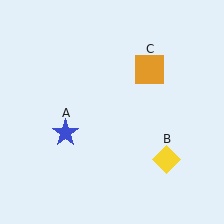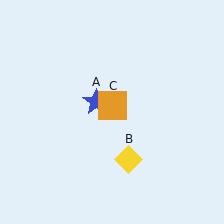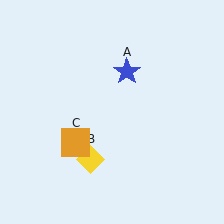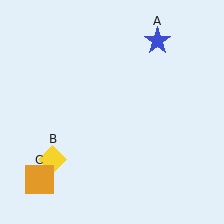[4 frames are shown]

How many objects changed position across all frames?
3 objects changed position: blue star (object A), yellow diamond (object B), orange square (object C).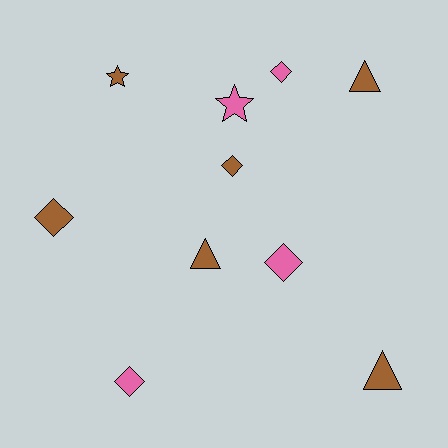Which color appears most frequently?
Brown, with 6 objects.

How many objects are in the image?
There are 10 objects.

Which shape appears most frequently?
Diamond, with 5 objects.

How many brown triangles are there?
There are 3 brown triangles.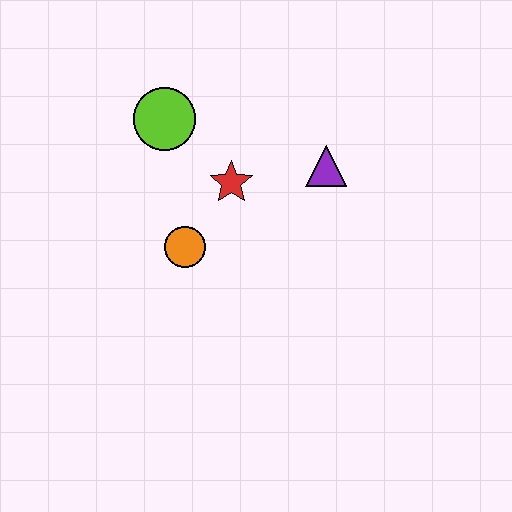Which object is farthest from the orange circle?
The purple triangle is farthest from the orange circle.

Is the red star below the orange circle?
No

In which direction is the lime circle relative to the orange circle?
The lime circle is above the orange circle.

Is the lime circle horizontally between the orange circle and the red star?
No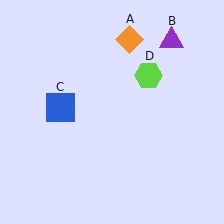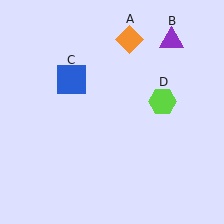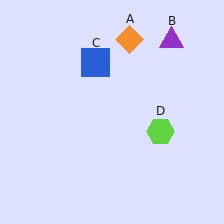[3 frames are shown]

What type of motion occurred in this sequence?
The blue square (object C), lime hexagon (object D) rotated clockwise around the center of the scene.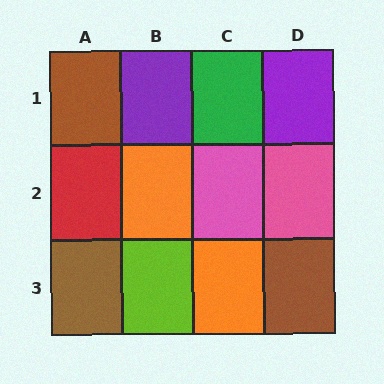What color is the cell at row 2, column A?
Red.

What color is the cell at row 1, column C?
Green.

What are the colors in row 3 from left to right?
Brown, lime, orange, brown.